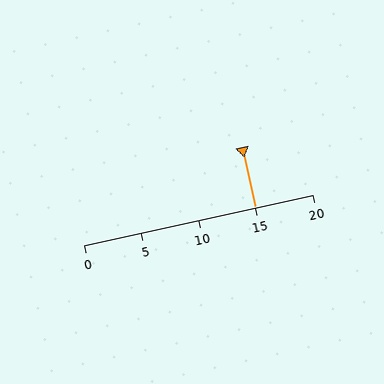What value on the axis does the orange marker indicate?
The marker indicates approximately 15.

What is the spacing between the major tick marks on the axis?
The major ticks are spaced 5 apart.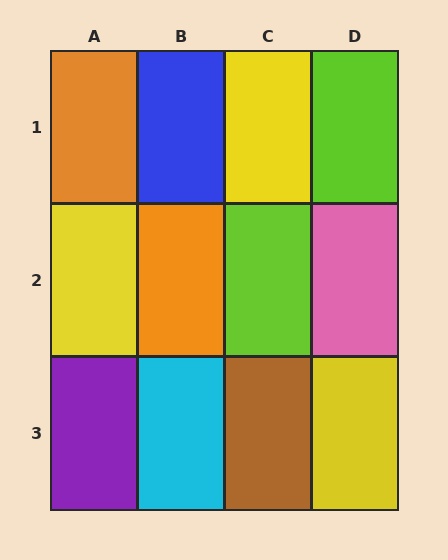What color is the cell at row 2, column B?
Orange.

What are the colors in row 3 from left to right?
Purple, cyan, brown, yellow.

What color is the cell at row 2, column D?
Pink.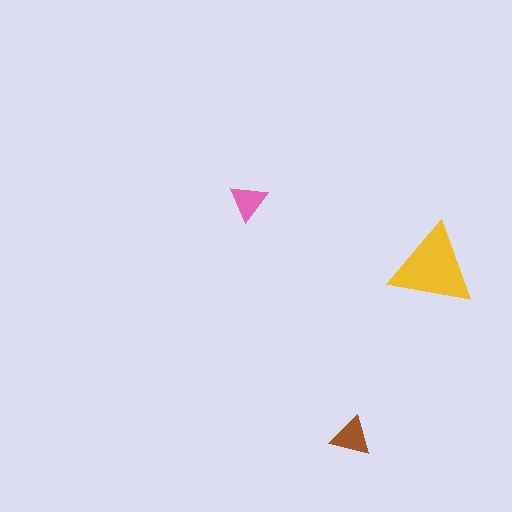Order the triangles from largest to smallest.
the yellow one, the brown one, the pink one.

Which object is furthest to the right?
The yellow triangle is rightmost.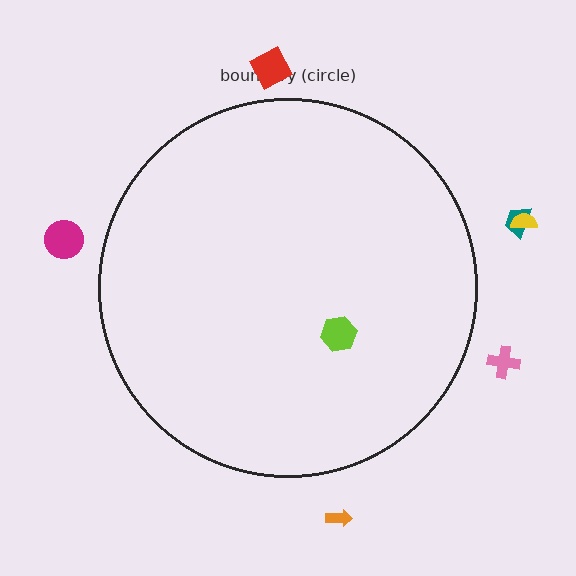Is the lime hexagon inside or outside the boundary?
Inside.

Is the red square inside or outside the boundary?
Outside.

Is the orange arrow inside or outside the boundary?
Outside.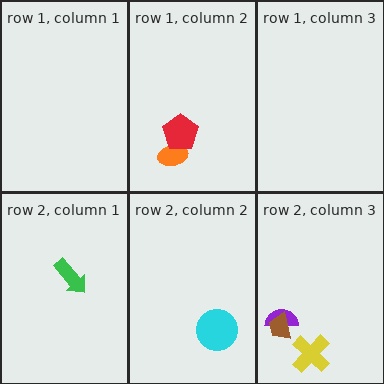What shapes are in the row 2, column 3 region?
The yellow cross, the purple semicircle, the brown trapezoid.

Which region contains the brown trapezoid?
The row 2, column 3 region.